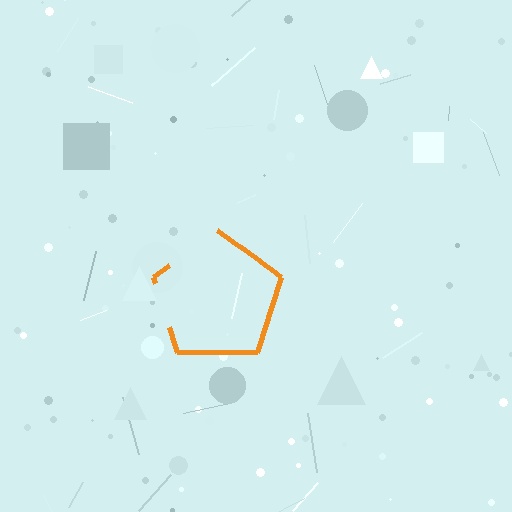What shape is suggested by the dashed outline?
The dashed outline suggests a pentagon.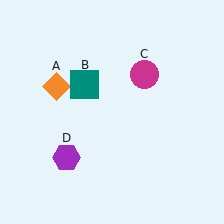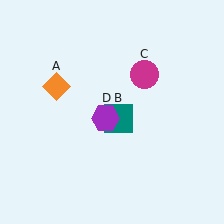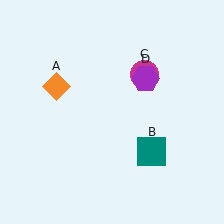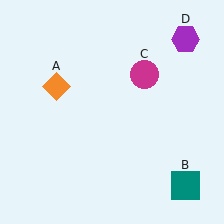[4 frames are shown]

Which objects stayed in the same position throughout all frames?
Orange diamond (object A) and magenta circle (object C) remained stationary.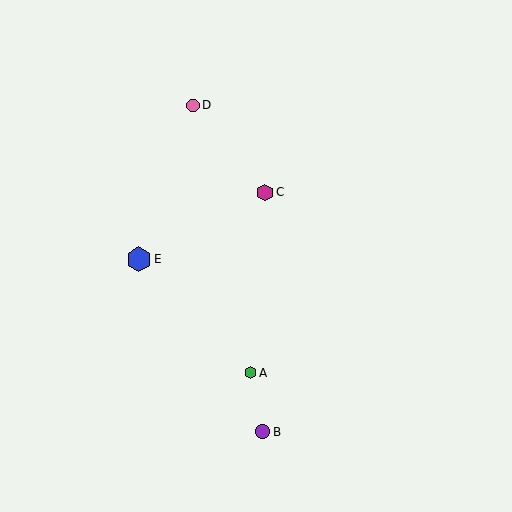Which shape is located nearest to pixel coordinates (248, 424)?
The purple circle (labeled B) at (263, 432) is nearest to that location.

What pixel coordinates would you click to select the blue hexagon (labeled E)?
Click at (139, 259) to select the blue hexagon E.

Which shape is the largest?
The blue hexagon (labeled E) is the largest.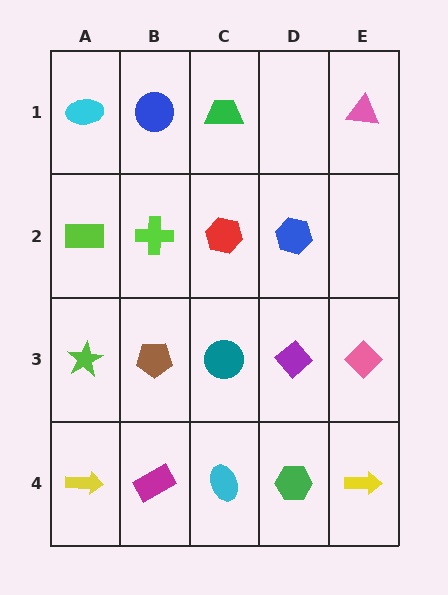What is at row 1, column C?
A green trapezoid.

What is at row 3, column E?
A pink diamond.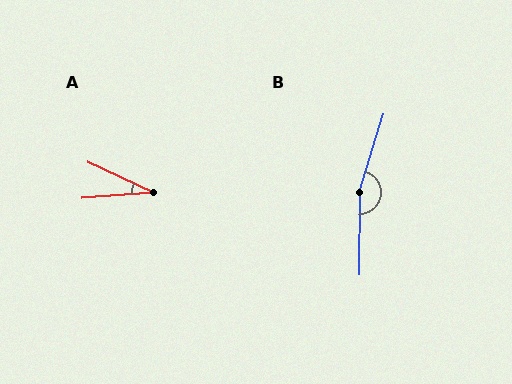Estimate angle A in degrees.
Approximately 29 degrees.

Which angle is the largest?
B, at approximately 164 degrees.